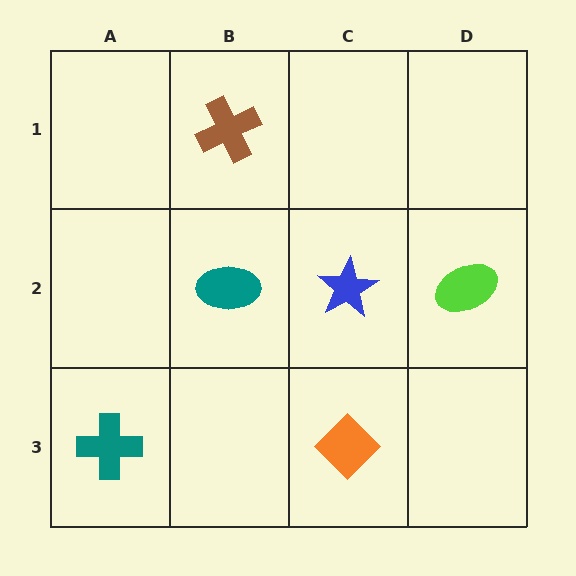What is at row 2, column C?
A blue star.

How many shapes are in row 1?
1 shape.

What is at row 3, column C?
An orange diamond.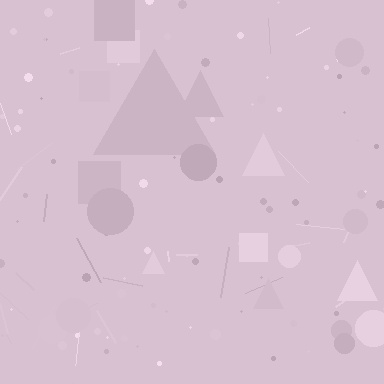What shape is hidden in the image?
A triangle is hidden in the image.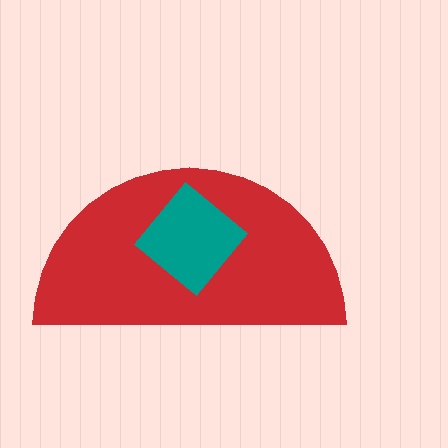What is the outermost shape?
The red semicircle.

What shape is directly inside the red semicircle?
The teal diamond.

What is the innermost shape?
The teal diamond.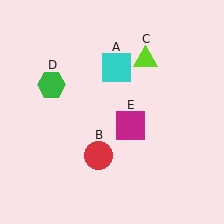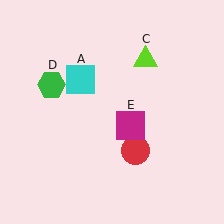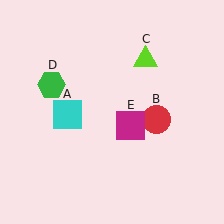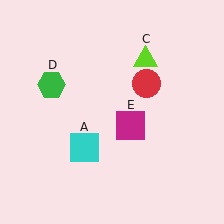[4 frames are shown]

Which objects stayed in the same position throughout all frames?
Lime triangle (object C) and green hexagon (object D) and magenta square (object E) remained stationary.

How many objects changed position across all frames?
2 objects changed position: cyan square (object A), red circle (object B).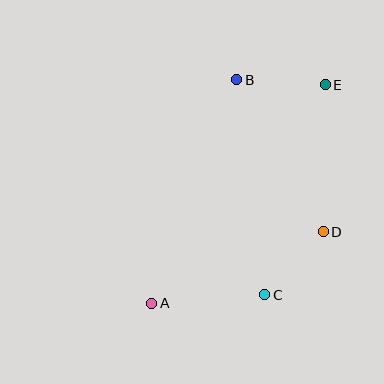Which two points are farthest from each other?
Points A and E are farthest from each other.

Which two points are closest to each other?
Points C and D are closest to each other.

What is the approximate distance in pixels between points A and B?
The distance between A and B is approximately 240 pixels.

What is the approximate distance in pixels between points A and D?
The distance between A and D is approximately 186 pixels.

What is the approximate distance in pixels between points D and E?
The distance between D and E is approximately 147 pixels.